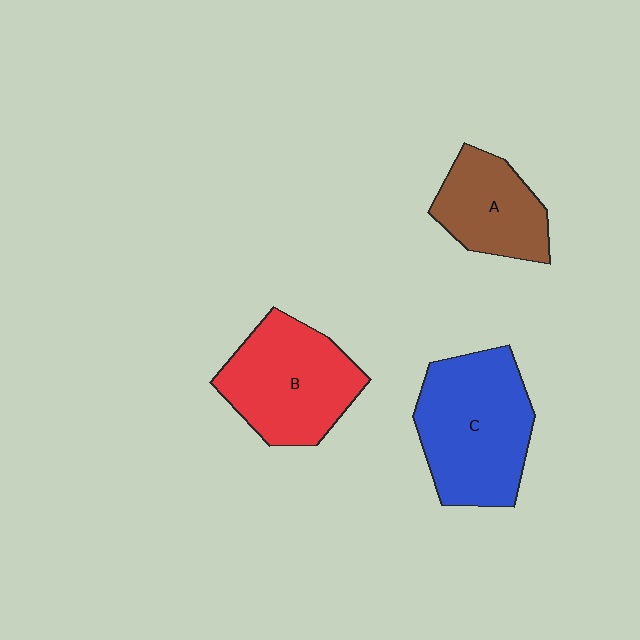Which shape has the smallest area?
Shape A (brown).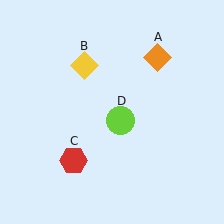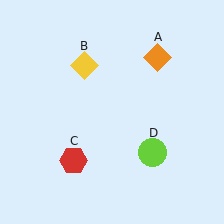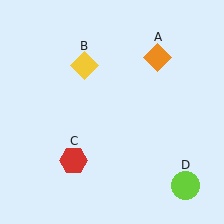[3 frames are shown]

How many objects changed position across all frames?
1 object changed position: lime circle (object D).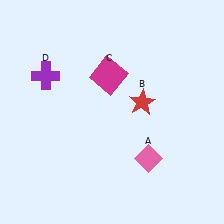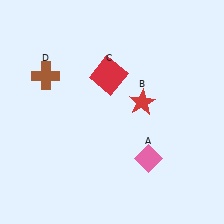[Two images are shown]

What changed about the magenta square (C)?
In Image 1, C is magenta. In Image 2, it changed to red.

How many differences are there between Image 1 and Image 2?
There are 2 differences between the two images.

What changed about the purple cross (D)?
In Image 1, D is purple. In Image 2, it changed to brown.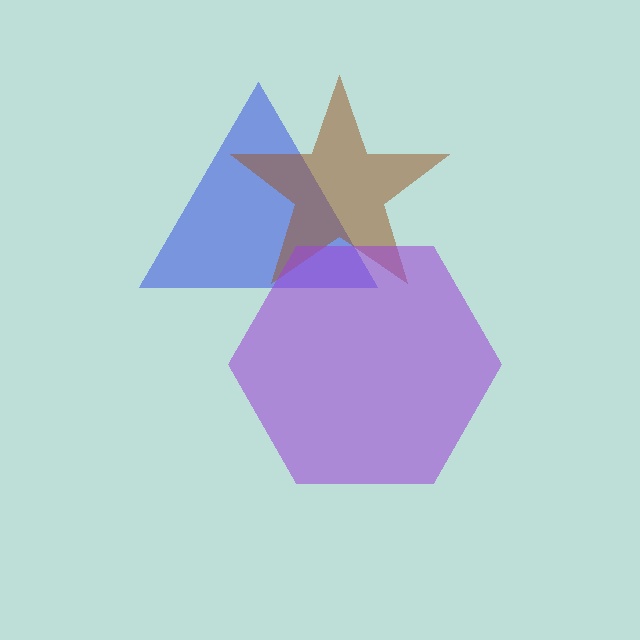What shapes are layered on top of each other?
The layered shapes are: a blue triangle, a brown star, a purple hexagon.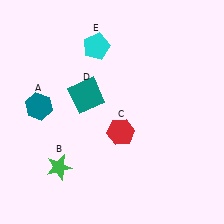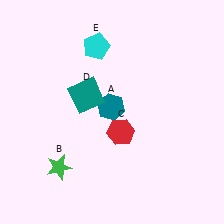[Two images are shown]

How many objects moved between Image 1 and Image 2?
1 object moved between the two images.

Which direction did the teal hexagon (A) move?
The teal hexagon (A) moved right.